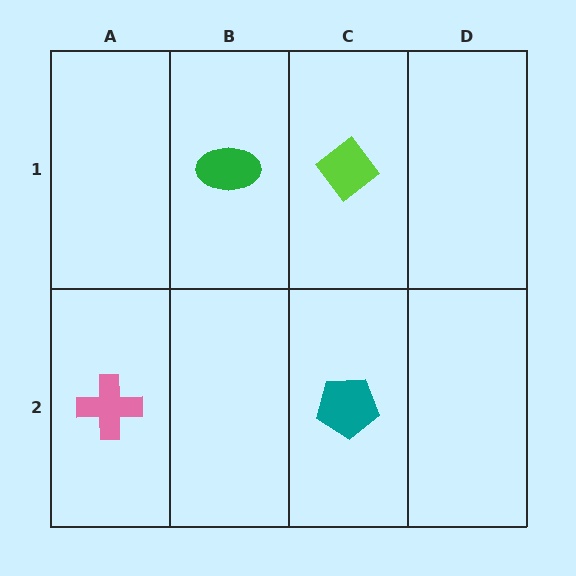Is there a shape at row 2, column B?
No, that cell is empty.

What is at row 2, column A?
A pink cross.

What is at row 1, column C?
A lime diamond.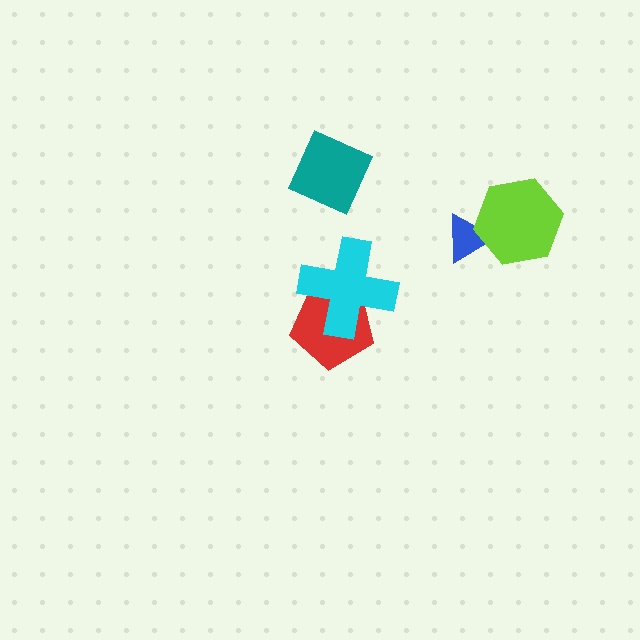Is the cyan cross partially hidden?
No, no other shape covers it.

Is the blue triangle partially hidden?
Yes, it is partially covered by another shape.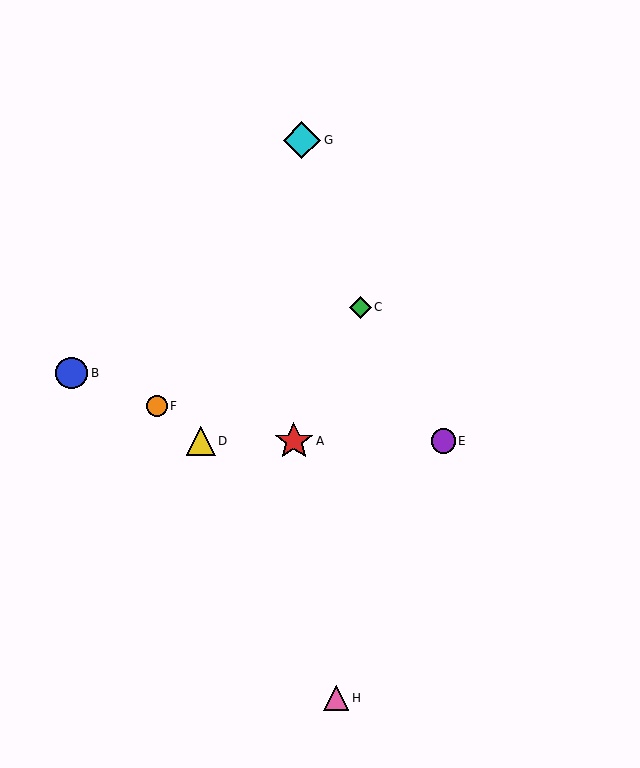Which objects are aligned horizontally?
Objects A, D, E are aligned horizontally.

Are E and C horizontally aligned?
No, E is at y≈441 and C is at y≈307.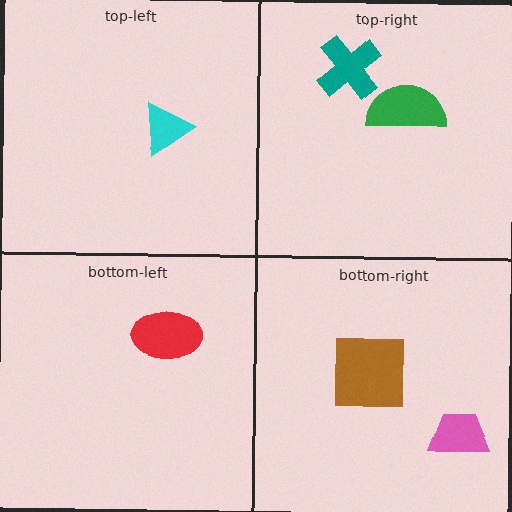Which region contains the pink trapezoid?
The bottom-right region.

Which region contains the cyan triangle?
The top-left region.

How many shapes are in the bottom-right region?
2.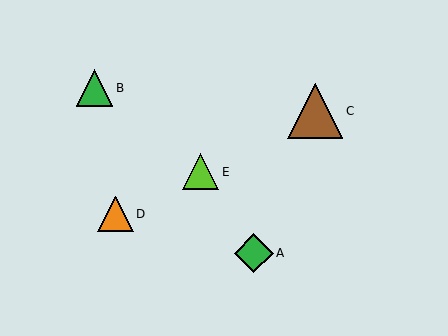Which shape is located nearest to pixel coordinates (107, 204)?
The orange triangle (labeled D) at (115, 214) is nearest to that location.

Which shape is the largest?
The brown triangle (labeled C) is the largest.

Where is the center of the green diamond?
The center of the green diamond is at (254, 253).